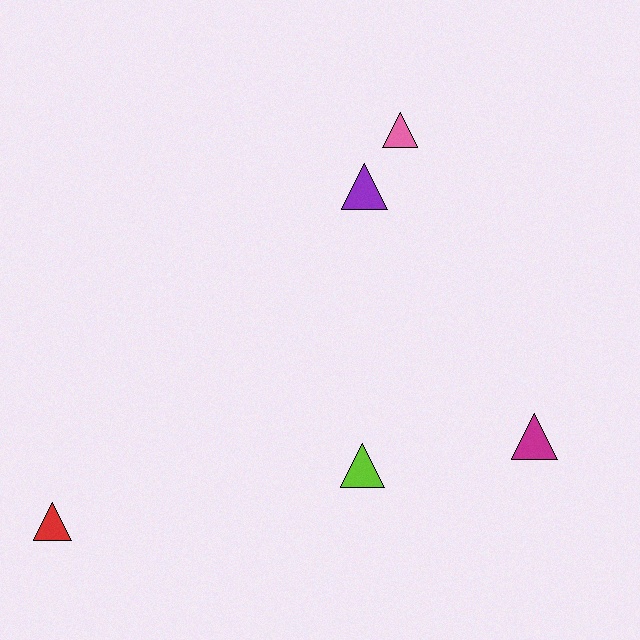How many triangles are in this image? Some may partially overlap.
There are 5 triangles.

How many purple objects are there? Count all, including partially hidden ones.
There is 1 purple object.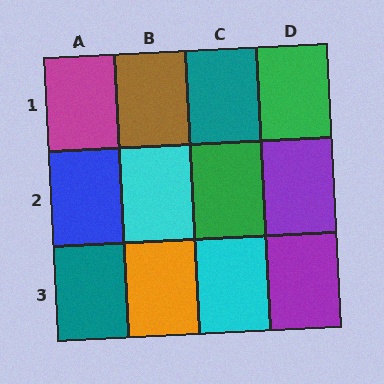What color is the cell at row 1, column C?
Teal.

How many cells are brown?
1 cell is brown.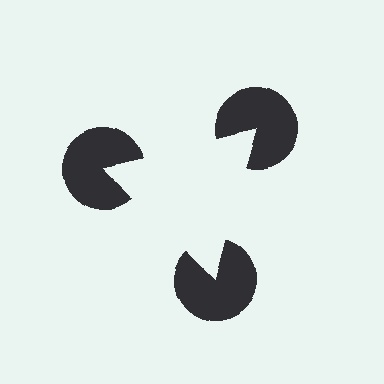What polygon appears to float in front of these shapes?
An illusory triangle — its edges are inferred from the aligned wedge cuts in the pac-man discs, not physically drawn.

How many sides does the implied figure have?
3 sides.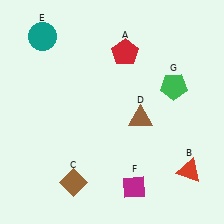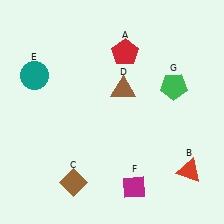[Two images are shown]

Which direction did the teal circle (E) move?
The teal circle (E) moved down.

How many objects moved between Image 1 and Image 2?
2 objects moved between the two images.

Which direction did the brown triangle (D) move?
The brown triangle (D) moved up.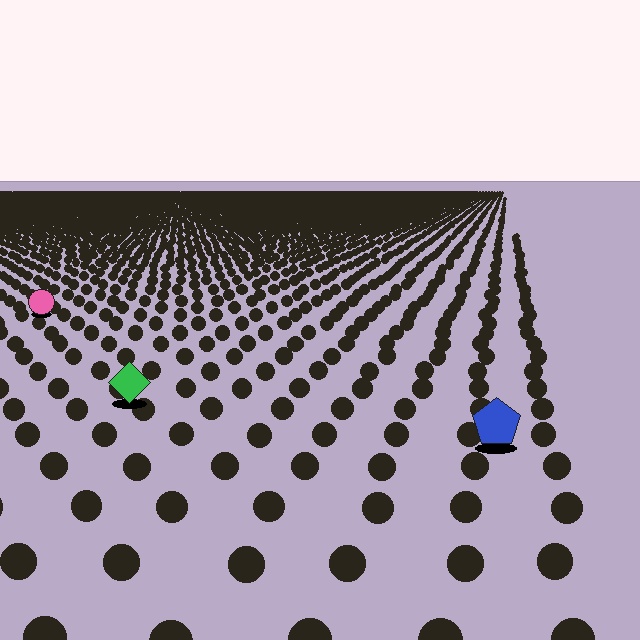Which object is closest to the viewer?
The blue pentagon is closest. The texture marks near it are larger and more spread out.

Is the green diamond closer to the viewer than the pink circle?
Yes. The green diamond is closer — you can tell from the texture gradient: the ground texture is coarser near it.